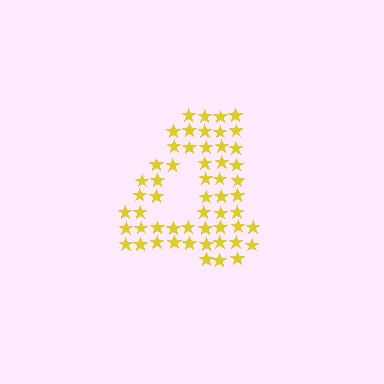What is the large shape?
The large shape is the digit 4.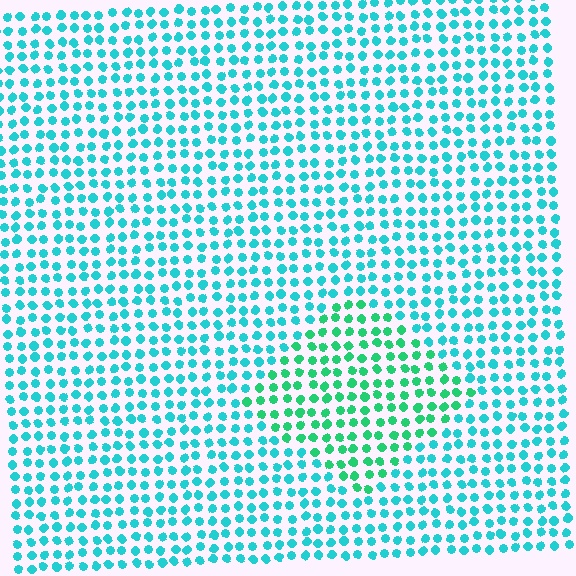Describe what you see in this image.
The image is filled with small cyan elements in a uniform arrangement. A diamond-shaped region is visible where the elements are tinted to a slightly different hue, forming a subtle color boundary.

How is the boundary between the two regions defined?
The boundary is defined purely by a slight shift in hue (about 33 degrees). Spacing, size, and orientation are identical on both sides.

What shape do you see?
I see a diamond.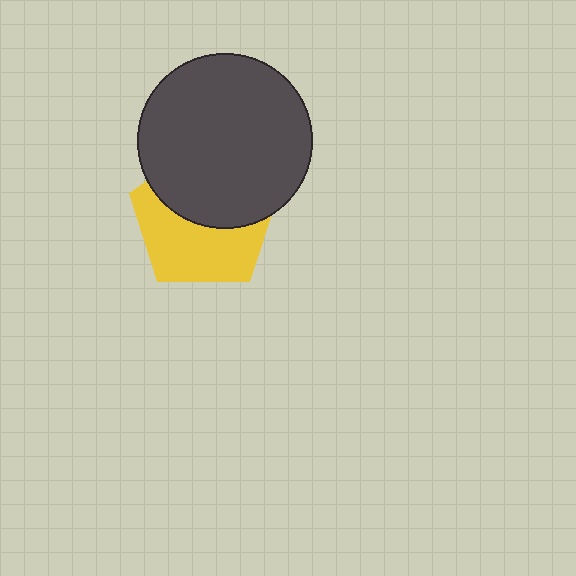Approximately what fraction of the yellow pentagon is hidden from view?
Roughly 49% of the yellow pentagon is hidden behind the dark gray circle.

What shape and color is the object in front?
The object in front is a dark gray circle.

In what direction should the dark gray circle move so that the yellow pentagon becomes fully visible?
The dark gray circle should move up. That is the shortest direction to clear the overlap and leave the yellow pentagon fully visible.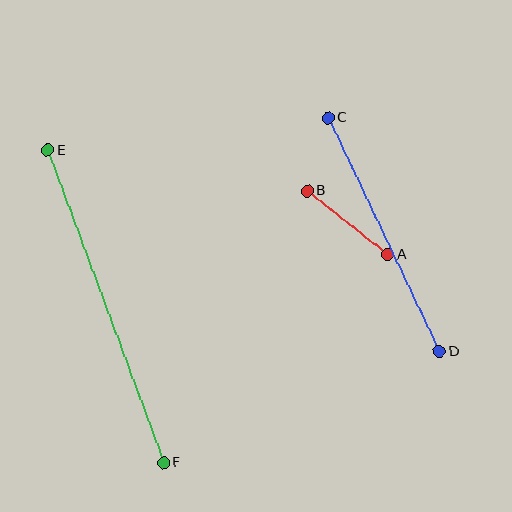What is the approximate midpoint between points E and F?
The midpoint is at approximately (106, 307) pixels.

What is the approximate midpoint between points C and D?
The midpoint is at approximately (384, 235) pixels.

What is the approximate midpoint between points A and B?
The midpoint is at approximately (348, 223) pixels.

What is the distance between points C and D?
The distance is approximately 259 pixels.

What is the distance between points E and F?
The distance is approximately 333 pixels.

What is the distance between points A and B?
The distance is approximately 102 pixels.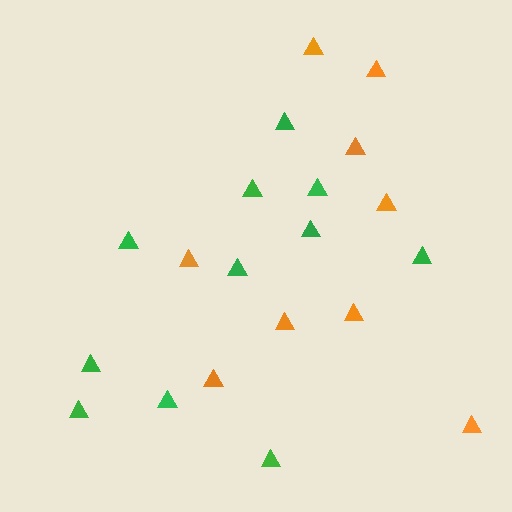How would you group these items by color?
There are 2 groups: one group of green triangles (11) and one group of orange triangles (9).